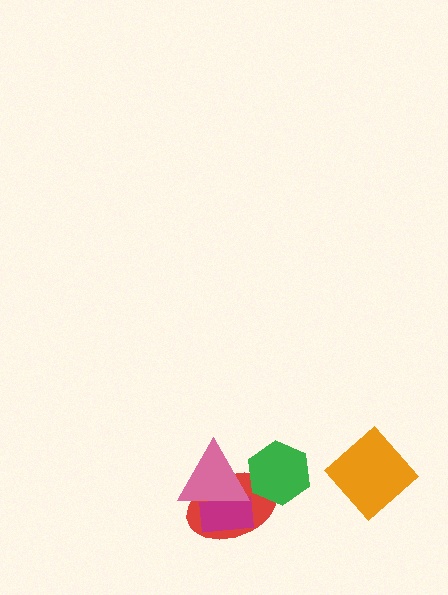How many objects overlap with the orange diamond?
0 objects overlap with the orange diamond.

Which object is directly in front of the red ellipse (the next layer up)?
The magenta rectangle is directly in front of the red ellipse.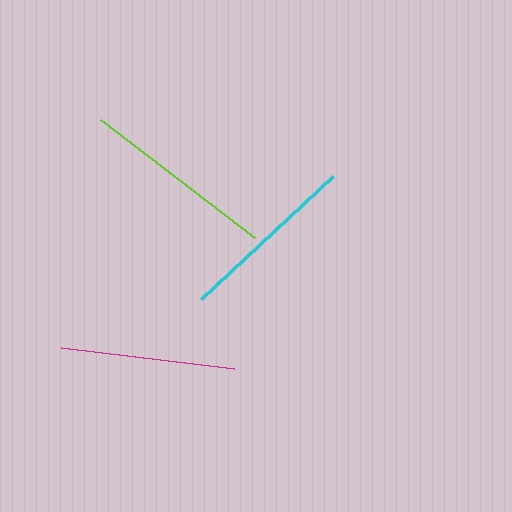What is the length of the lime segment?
The lime segment is approximately 194 pixels long.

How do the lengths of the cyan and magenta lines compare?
The cyan and magenta lines are approximately the same length.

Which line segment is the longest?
The lime line is the longest at approximately 194 pixels.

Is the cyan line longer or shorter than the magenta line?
The cyan line is longer than the magenta line.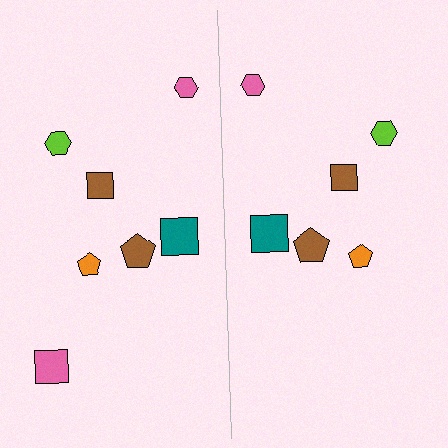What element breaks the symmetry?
A pink square is missing from the right side.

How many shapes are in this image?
There are 13 shapes in this image.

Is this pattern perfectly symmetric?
No, the pattern is not perfectly symmetric. A pink square is missing from the right side.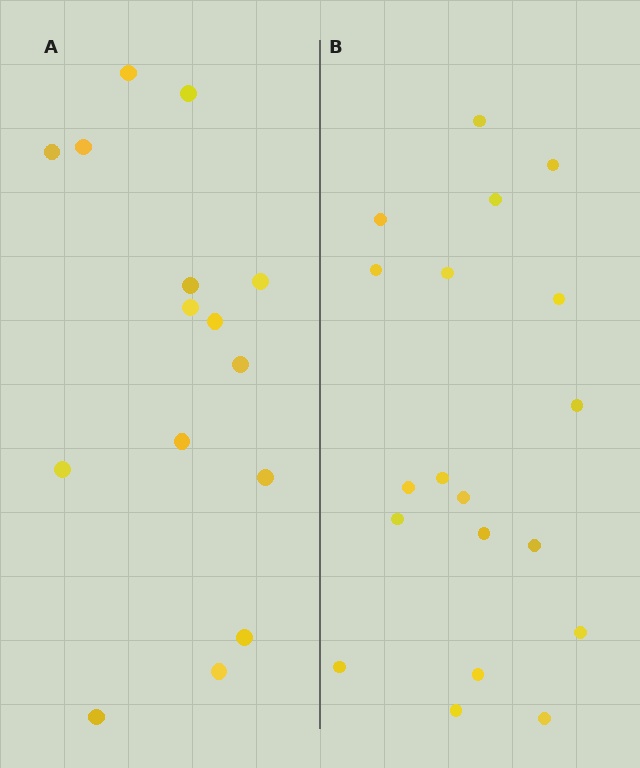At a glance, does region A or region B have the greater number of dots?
Region B (the right region) has more dots.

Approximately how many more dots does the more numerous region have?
Region B has about 4 more dots than region A.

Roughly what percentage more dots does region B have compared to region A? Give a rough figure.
About 25% more.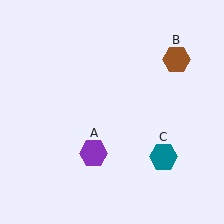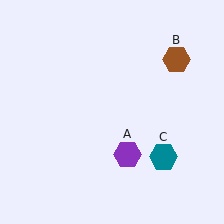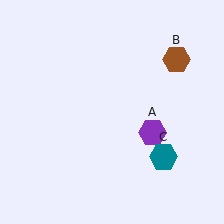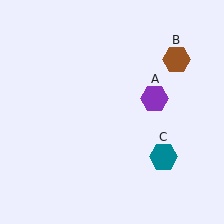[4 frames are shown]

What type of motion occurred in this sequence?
The purple hexagon (object A) rotated counterclockwise around the center of the scene.